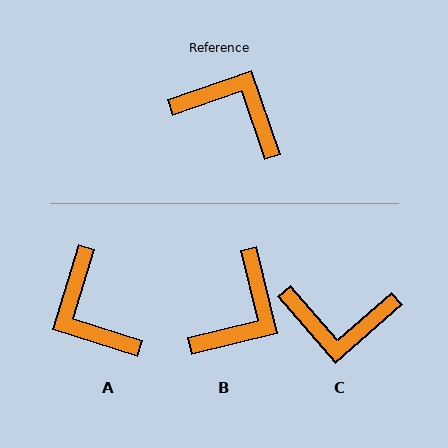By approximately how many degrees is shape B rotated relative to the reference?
Approximately 95 degrees clockwise.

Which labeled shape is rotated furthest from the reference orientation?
C, about 158 degrees away.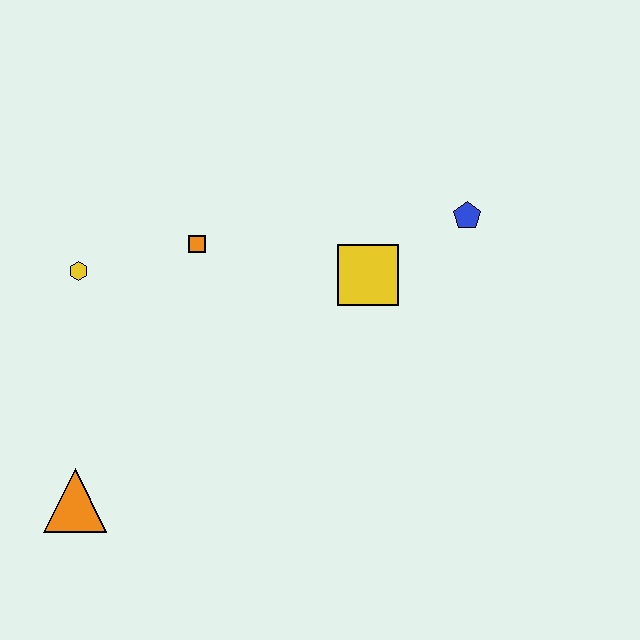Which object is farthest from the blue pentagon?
The orange triangle is farthest from the blue pentagon.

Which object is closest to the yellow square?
The blue pentagon is closest to the yellow square.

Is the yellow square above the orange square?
No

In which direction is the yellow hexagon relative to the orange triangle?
The yellow hexagon is above the orange triangle.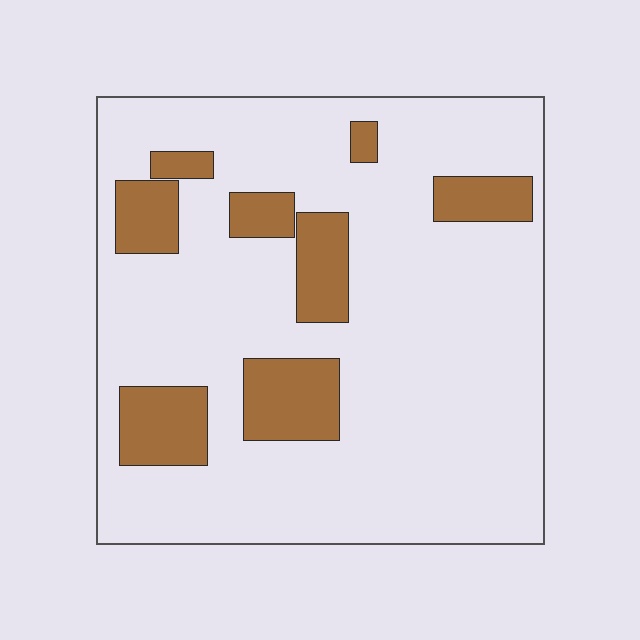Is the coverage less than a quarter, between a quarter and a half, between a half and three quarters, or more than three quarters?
Less than a quarter.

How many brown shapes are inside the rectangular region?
8.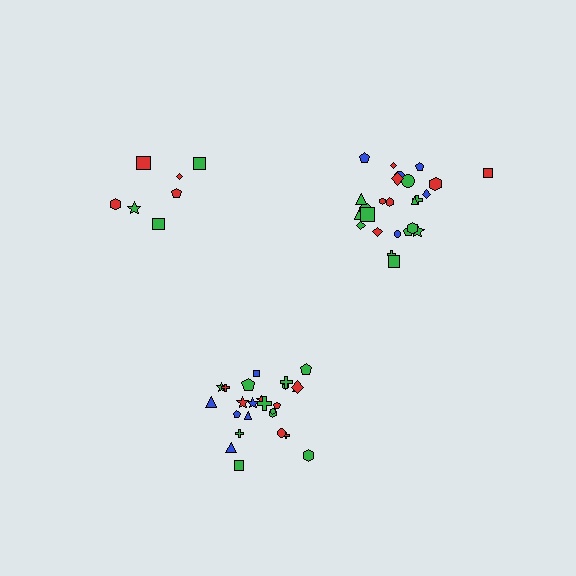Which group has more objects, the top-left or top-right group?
The top-right group.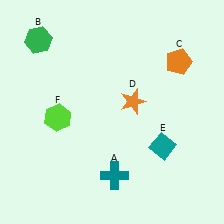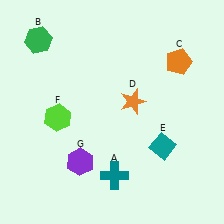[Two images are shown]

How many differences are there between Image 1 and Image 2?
There is 1 difference between the two images.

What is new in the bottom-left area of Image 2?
A purple hexagon (G) was added in the bottom-left area of Image 2.